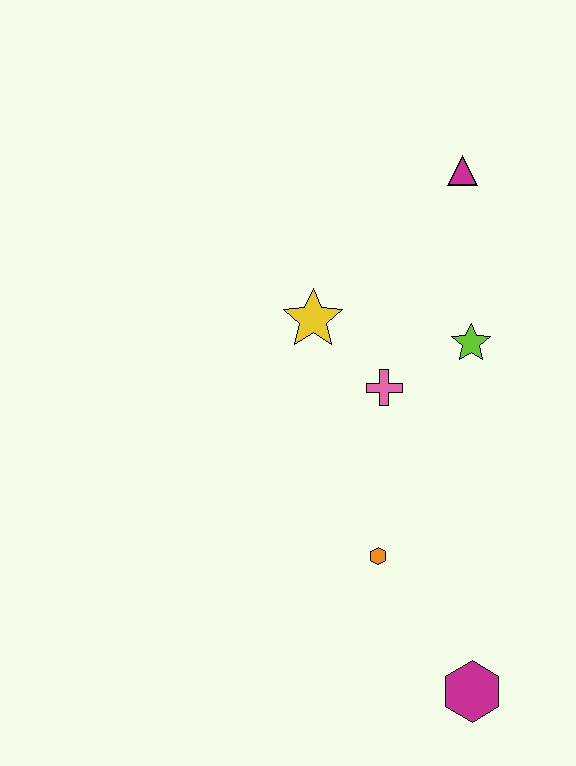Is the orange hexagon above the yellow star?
No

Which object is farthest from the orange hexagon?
The magenta triangle is farthest from the orange hexagon.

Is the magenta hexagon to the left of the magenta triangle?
No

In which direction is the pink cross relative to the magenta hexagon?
The pink cross is above the magenta hexagon.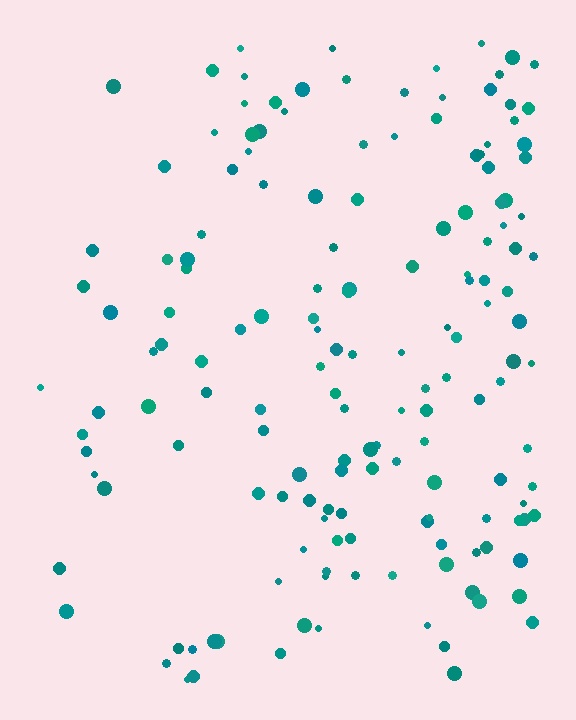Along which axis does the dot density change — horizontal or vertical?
Horizontal.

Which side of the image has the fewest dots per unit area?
The left.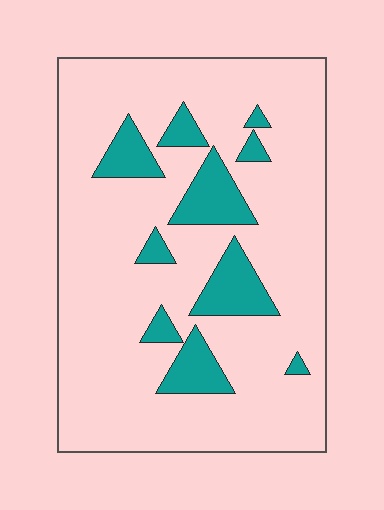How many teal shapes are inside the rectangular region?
10.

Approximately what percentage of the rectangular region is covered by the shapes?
Approximately 15%.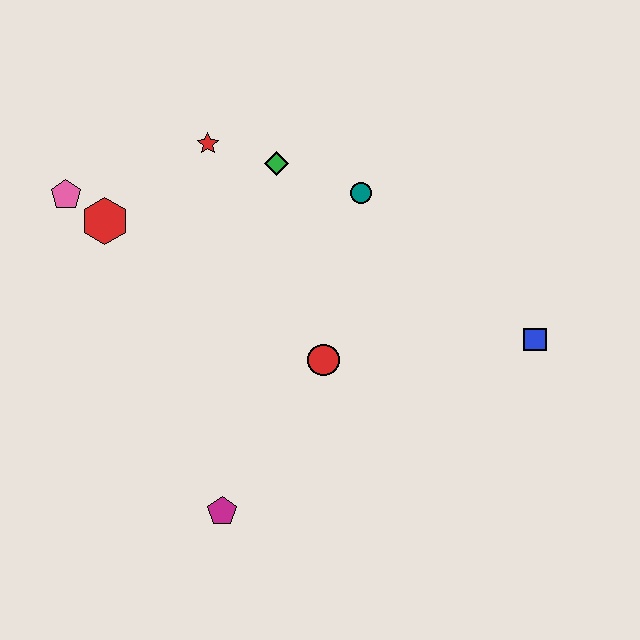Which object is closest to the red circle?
The teal circle is closest to the red circle.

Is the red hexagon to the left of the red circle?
Yes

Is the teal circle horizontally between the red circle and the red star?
No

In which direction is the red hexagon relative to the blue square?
The red hexagon is to the left of the blue square.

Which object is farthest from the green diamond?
The magenta pentagon is farthest from the green diamond.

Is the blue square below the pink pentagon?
Yes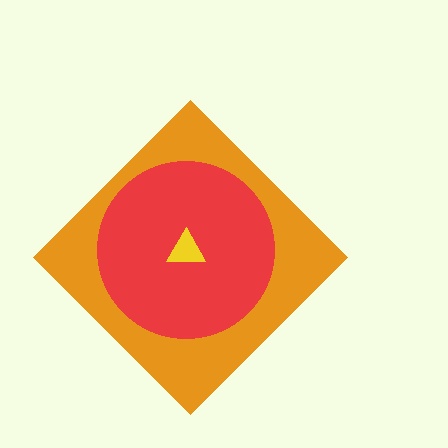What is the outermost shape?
The orange diamond.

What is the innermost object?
The yellow triangle.